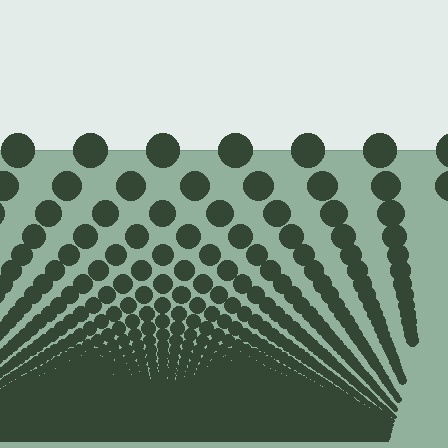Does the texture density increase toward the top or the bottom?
Density increases toward the bottom.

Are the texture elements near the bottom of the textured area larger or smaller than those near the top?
Smaller. The gradient is inverted — elements near the bottom are smaller and denser.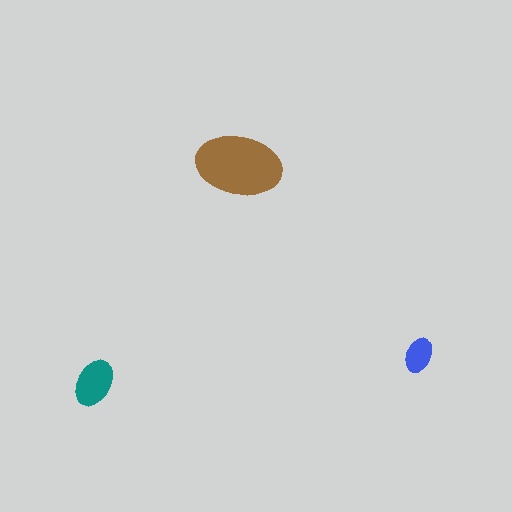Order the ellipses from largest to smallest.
the brown one, the teal one, the blue one.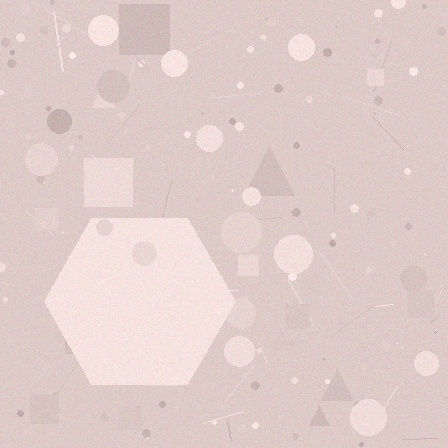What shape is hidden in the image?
A hexagon is hidden in the image.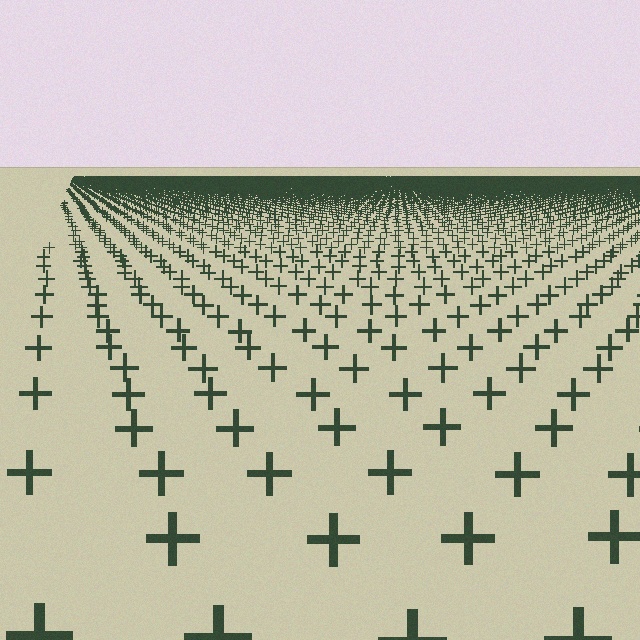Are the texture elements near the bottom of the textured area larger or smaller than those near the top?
Larger. Near the bottom, elements are closer to the viewer and appear at a bigger on-screen size.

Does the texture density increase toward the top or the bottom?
Density increases toward the top.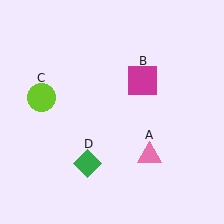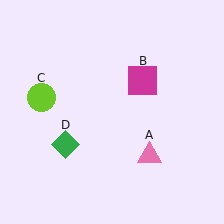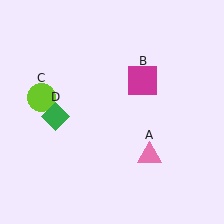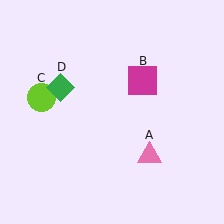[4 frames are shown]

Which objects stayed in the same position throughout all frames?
Pink triangle (object A) and magenta square (object B) and lime circle (object C) remained stationary.